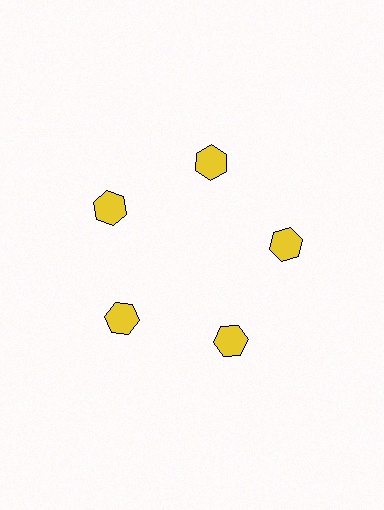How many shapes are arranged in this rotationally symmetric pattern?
There are 5 shapes, arranged in 5 groups of 1.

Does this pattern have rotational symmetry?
Yes, this pattern has 5-fold rotational symmetry. It looks the same after rotating 72 degrees around the center.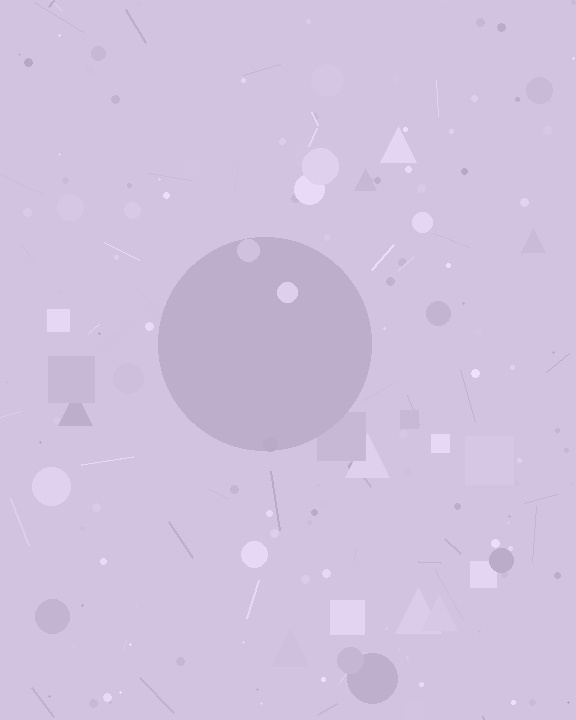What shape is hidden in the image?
A circle is hidden in the image.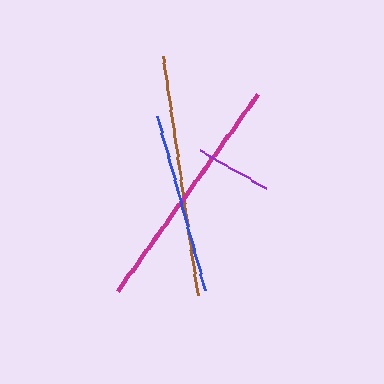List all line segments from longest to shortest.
From longest to shortest: magenta, brown, blue, purple.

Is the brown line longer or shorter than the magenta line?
The magenta line is longer than the brown line.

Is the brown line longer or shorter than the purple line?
The brown line is longer than the purple line.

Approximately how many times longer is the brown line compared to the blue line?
The brown line is approximately 1.3 times the length of the blue line.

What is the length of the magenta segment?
The magenta segment is approximately 242 pixels long.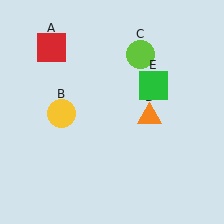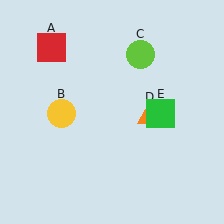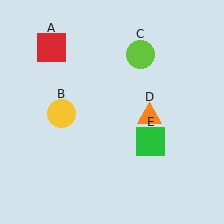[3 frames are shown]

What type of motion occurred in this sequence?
The green square (object E) rotated clockwise around the center of the scene.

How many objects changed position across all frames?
1 object changed position: green square (object E).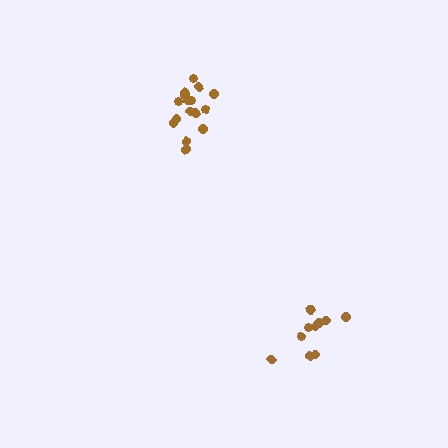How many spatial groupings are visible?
There are 2 spatial groupings.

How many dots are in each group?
Group 1: 16 dots, Group 2: 10 dots (26 total).